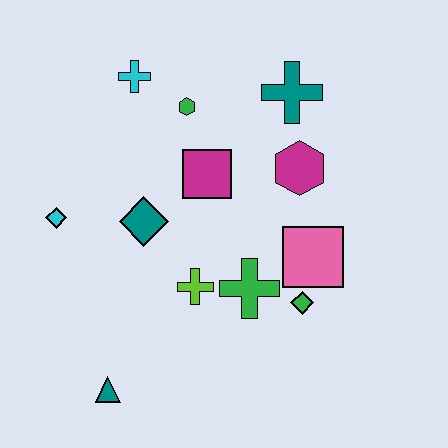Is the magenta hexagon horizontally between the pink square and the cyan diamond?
Yes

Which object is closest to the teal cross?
The magenta hexagon is closest to the teal cross.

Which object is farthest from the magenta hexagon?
The teal triangle is farthest from the magenta hexagon.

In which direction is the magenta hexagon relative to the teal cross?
The magenta hexagon is below the teal cross.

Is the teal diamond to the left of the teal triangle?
No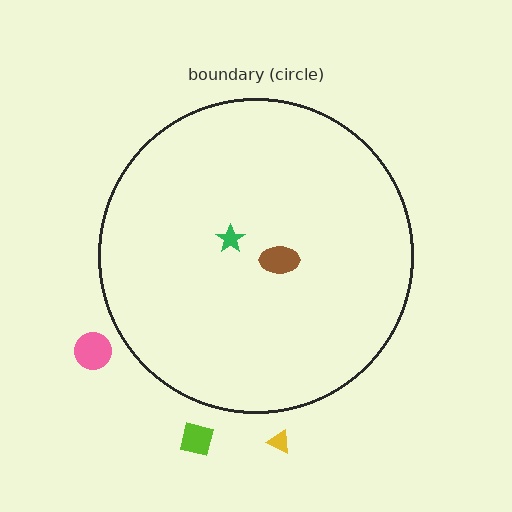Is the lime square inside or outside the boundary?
Outside.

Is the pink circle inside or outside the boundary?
Outside.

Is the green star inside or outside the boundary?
Inside.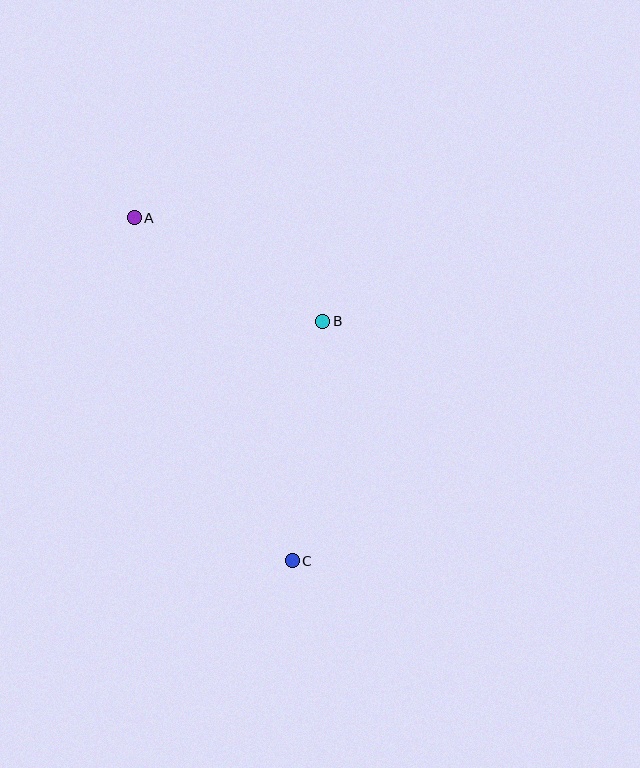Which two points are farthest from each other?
Points A and C are farthest from each other.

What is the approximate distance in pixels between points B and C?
The distance between B and C is approximately 242 pixels.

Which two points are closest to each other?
Points A and B are closest to each other.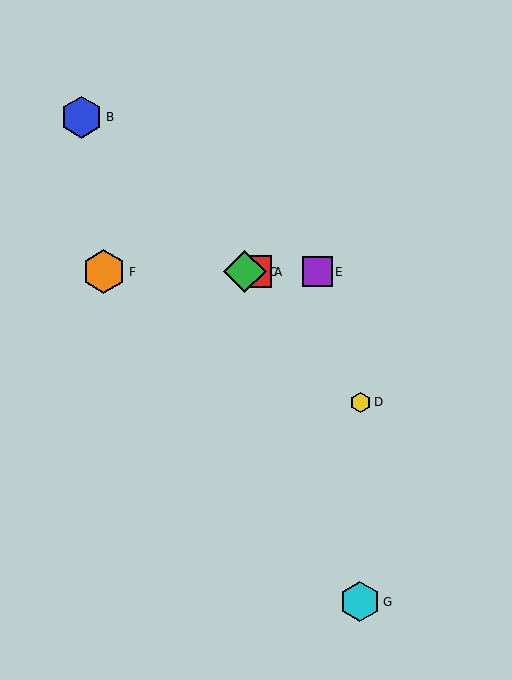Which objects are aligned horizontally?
Objects A, C, E, F are aligned horizontally.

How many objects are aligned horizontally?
4 objects (A, C, E, F) are aligned horizontally.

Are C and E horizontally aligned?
Yes, both are at y≈272.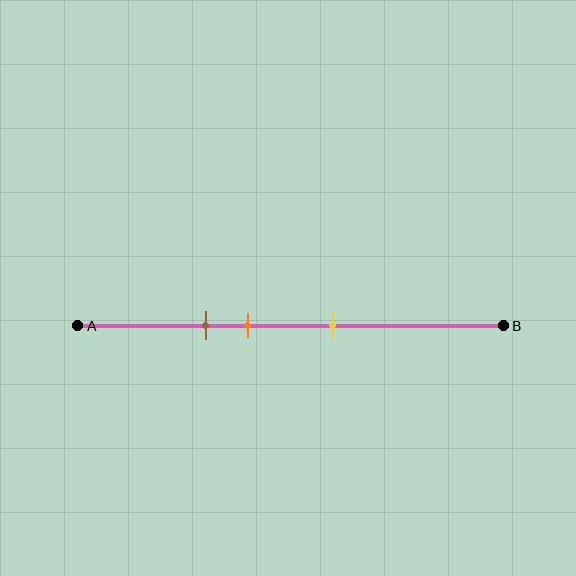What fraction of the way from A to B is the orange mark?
The orange mark is approximately 40% (0.4) of the way from A to B.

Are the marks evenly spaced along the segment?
Yes, the marks are approximately evenly spaced.